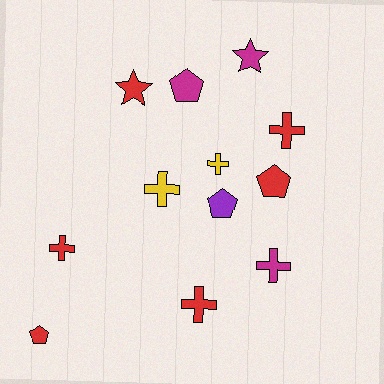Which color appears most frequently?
Red, with 6 objects.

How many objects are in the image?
There are 12 objects.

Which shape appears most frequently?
Cross, with 6 objects.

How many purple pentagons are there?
There is 1 purple pentagon.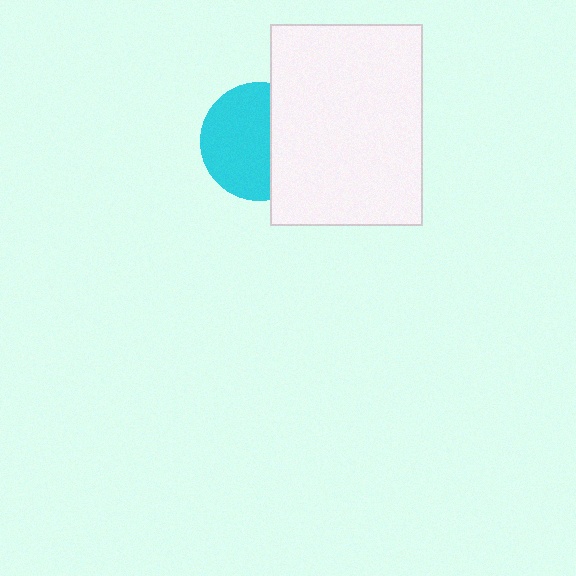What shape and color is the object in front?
The object in front is a white rectangle.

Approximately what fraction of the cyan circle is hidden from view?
Roughly 39% of the cyan circle is hidden behind the white rectangle.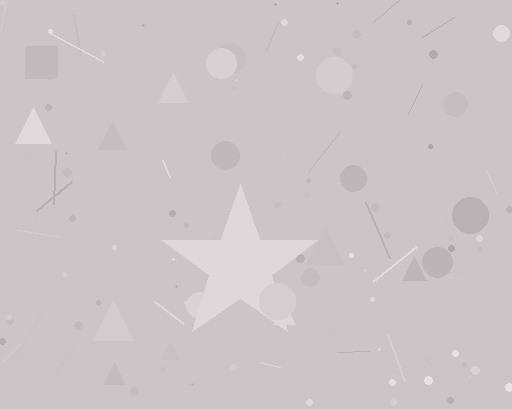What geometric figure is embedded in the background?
A star is embedded in the background.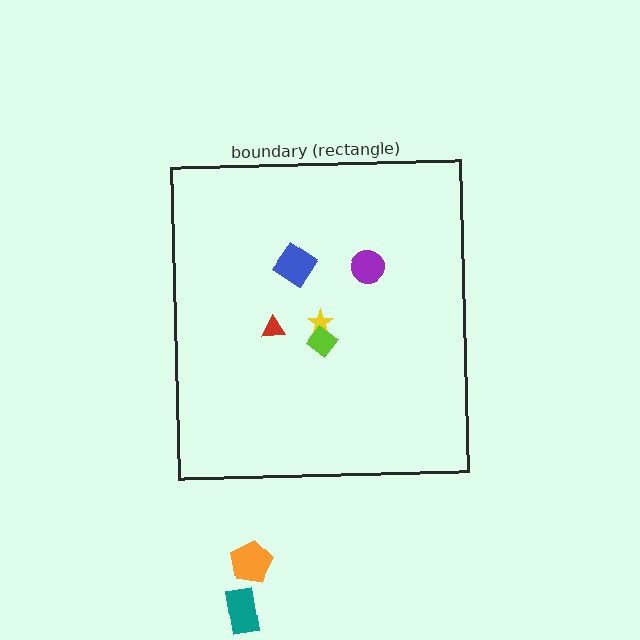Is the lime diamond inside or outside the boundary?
Inside.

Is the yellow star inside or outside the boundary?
Inside.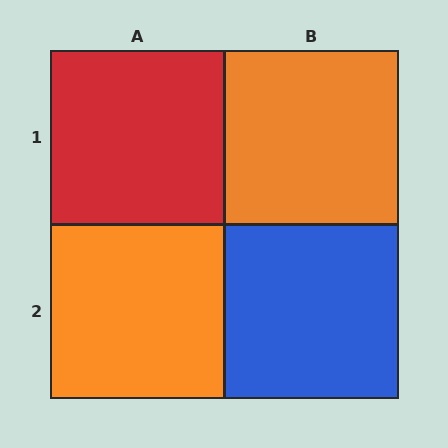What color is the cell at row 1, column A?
Red.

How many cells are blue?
1 cell is blue.